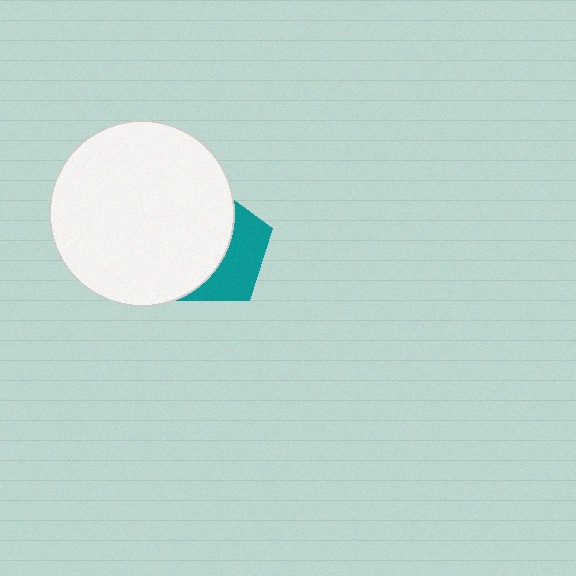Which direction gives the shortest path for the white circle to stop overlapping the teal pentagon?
Moving left gives the shortest separation.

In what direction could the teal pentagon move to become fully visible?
The teal pentagon could move right. That would shift it out from behind the white circle entirely.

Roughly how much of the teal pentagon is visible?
A small part of it is visible (roughly 39%).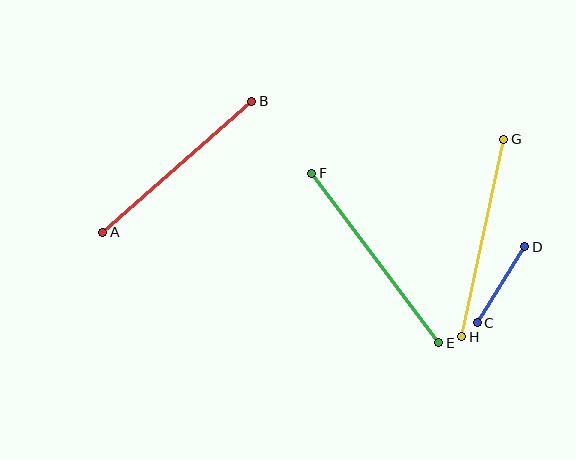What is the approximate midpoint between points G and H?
The midpoint is at approximately (483, 238) pixels.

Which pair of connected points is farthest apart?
Points E and F are farthest apart.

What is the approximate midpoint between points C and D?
The midpoint is at approximately (501, 285) pixels.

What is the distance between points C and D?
The distance is approximately 89 pixels.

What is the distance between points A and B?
The distance is approximately 198 pixels.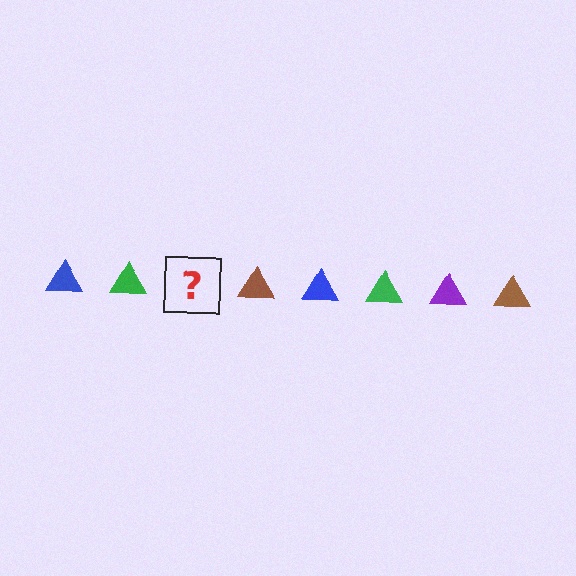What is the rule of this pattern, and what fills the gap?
The rule is that the pattern cycles through blue, green, purple, brown triangles. The gap should be filled with a purple triangle.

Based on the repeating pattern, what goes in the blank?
The blank should be a purple triangle.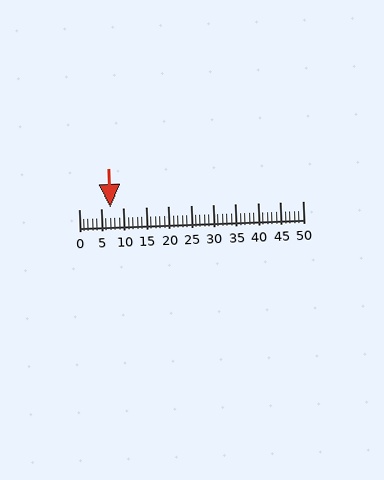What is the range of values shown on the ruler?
The ruler shows values from 0 to 50.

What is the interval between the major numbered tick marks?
The major tick marks are spaced 5 units apart.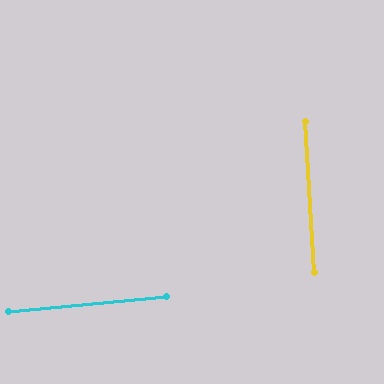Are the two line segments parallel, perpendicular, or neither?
Perpendicular — they meet at approximately 88°.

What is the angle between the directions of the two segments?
Approximately 88 degrees.